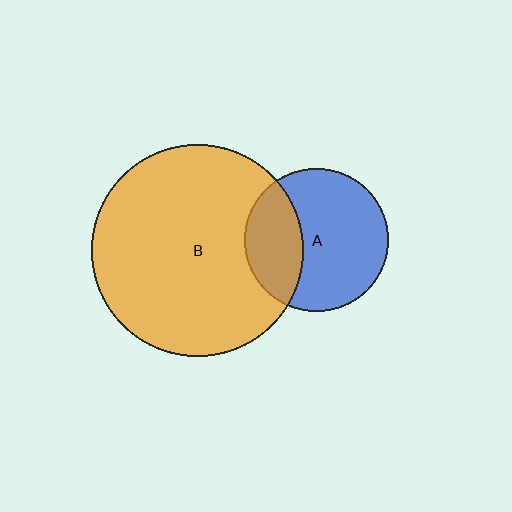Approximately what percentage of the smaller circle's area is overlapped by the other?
Approximately 30%.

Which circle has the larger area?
Circle B (orange).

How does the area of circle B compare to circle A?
Approximately 2.2 times.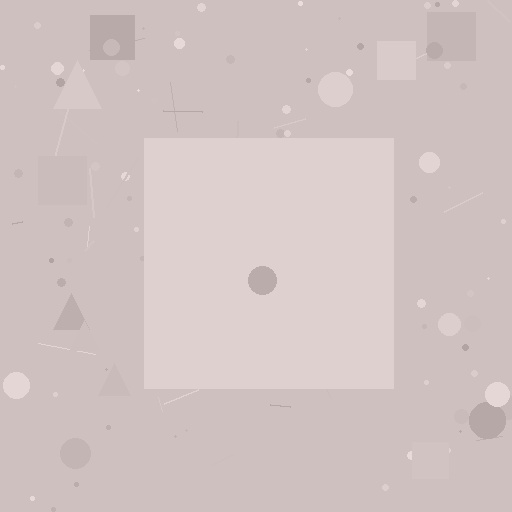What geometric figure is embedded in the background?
A square is embedded in the background.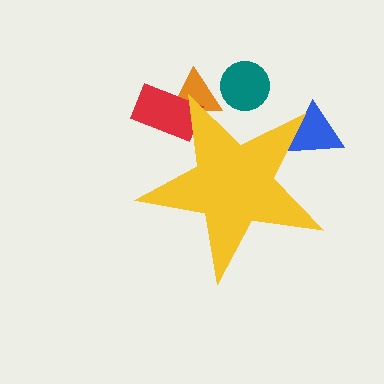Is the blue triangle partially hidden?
Yes, the blue triangle is partially hidden behind the yellow star.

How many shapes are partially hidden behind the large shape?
4 shapes are partially hidden.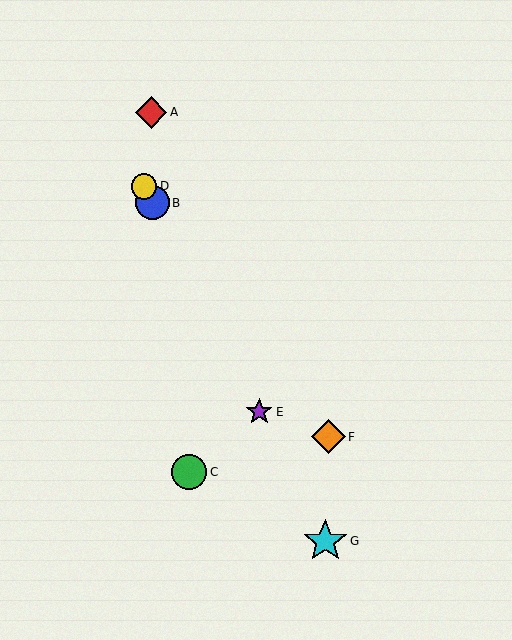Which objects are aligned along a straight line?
Objects B, D, E, G are aligned along a straight line.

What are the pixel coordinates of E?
Object E is at (259, 412).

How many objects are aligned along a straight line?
4 objects (B, D, E, G) are aligned along a straight line.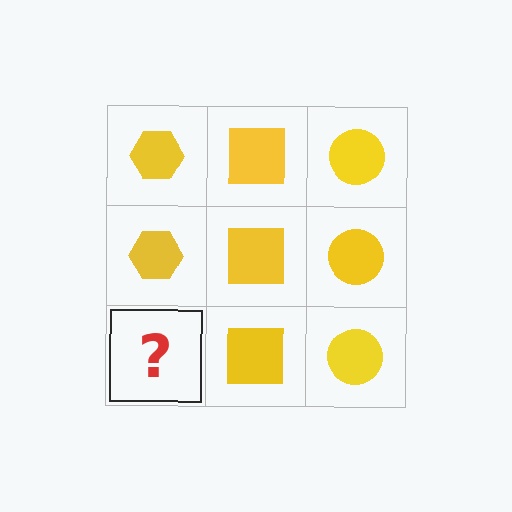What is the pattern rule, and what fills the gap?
The rule is that each column has a consistent shape. The gap should be filled with a yellow hexagon.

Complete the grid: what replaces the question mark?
The question mark should be replaced with a yellow hexagon.